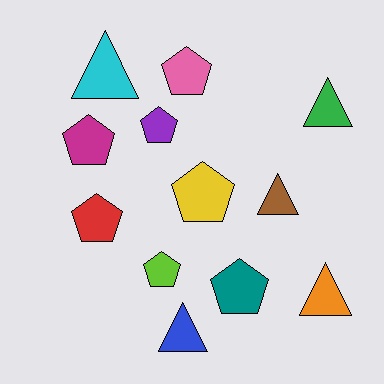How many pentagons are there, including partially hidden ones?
There are 7 pentagons.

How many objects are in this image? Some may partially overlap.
There are 12 objects.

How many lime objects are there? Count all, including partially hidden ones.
There is 1 lime object.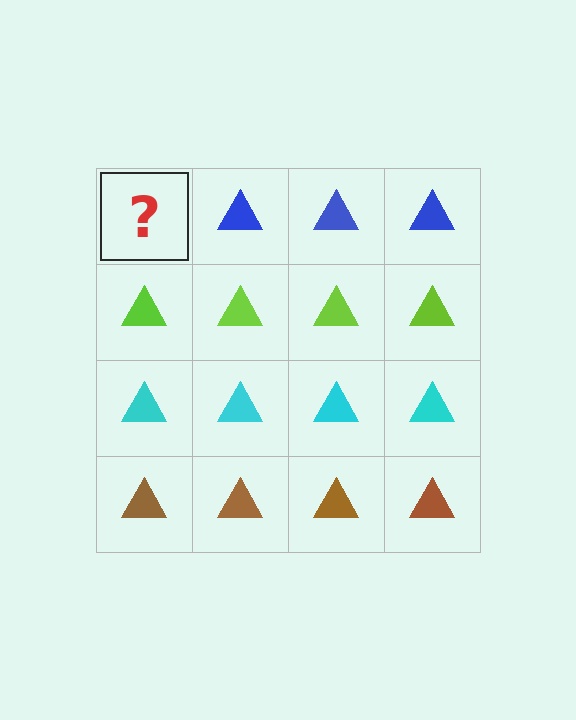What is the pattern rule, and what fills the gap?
The rule is that each row has a consistent color. The gap should be filled with a blue triangle.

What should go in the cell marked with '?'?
The missing cell should contain a blue triangle.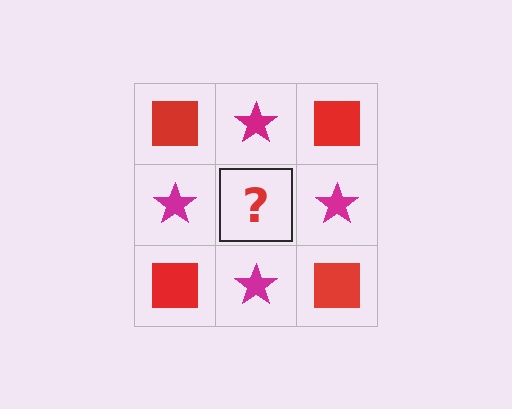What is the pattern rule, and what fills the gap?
The rule is that it alternates red square and magenta star in a checkerboard pattern. The gap should be filled with a red square.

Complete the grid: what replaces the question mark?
The question mark should be replaced with a red square.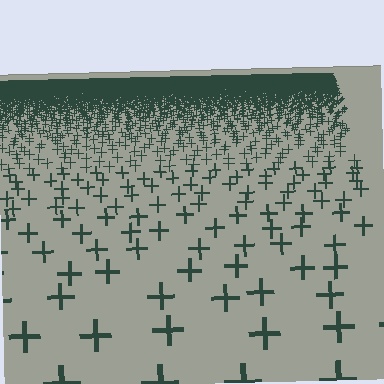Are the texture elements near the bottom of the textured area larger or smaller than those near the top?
Larger. Near the bottom, elements are closer to the viewer and appear at a bigger on-screen size.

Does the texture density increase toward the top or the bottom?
Density increases toward the top.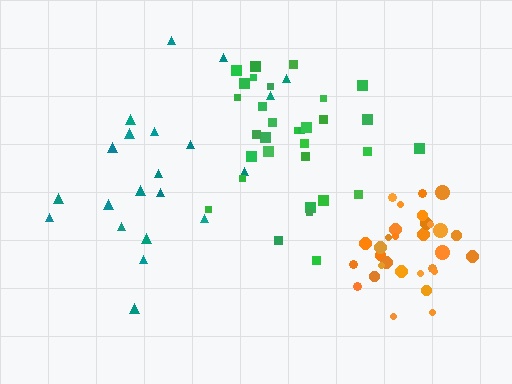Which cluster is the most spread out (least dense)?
Teal.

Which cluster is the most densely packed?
Orange.